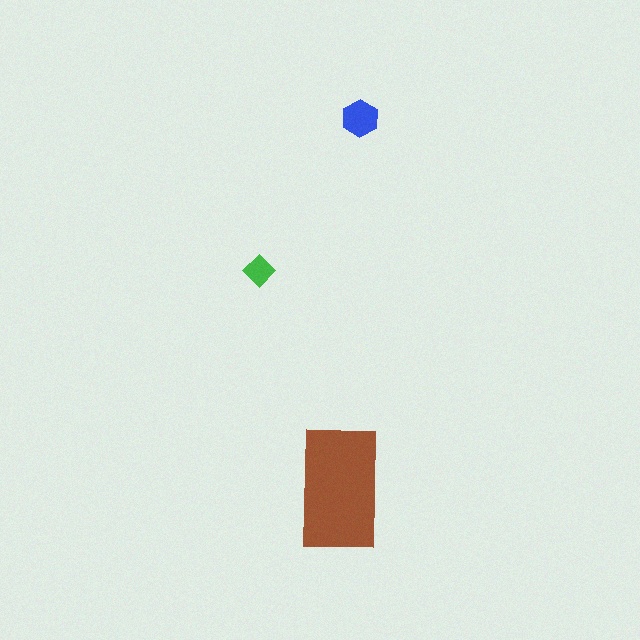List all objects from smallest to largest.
The green diamond, the blue hexagon, the brown rectangle.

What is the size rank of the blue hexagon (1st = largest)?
2nd.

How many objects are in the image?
There are 3 objects in the image.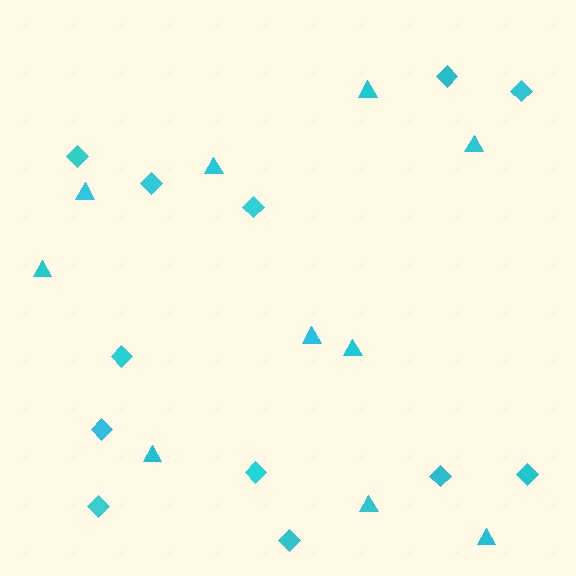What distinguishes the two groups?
There are 2 groups: one group of diamonds (12) and one group of triangles (10).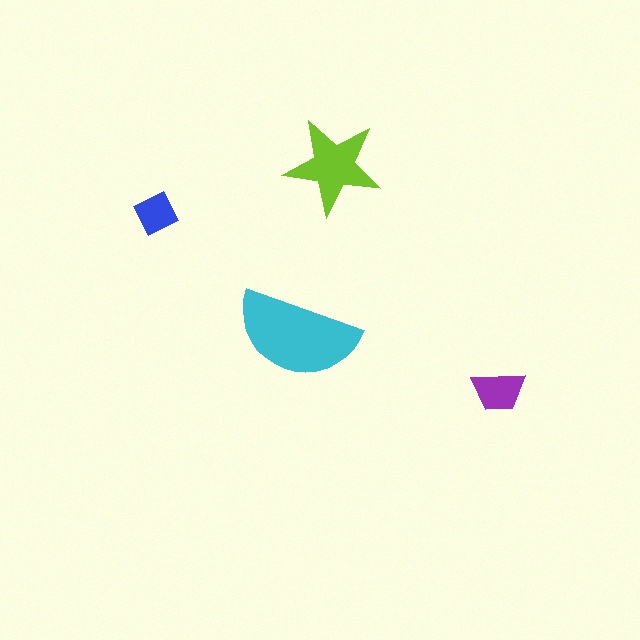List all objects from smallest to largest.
The blue diamond, the purple trapezoid, the lime star, the cyan semicircle.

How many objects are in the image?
There are 4 objects in the image.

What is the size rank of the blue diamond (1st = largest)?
4th.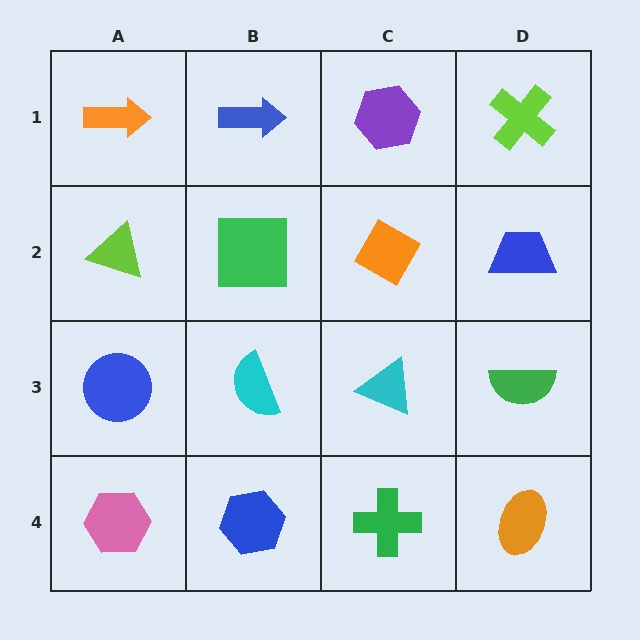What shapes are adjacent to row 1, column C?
An orange diamond (row 2, column C), a blue arrow (row 1, column B), a lime cross (row 1, column D).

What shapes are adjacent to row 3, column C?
An orange diamond (row 2, column C), a green cross (row 4, column C), a cyan semicircle (row 3, column B), a green semicircle (row 3, column D).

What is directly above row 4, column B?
A cyan semicircle.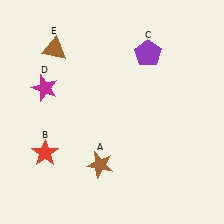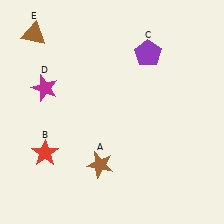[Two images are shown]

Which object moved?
The brown triangle (E) moved left.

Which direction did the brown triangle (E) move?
The brown triangle (E) moved left.